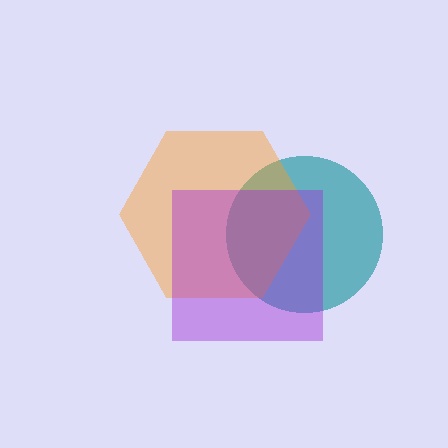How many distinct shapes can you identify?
There are 3 distinct shapes: a teal circle, an orange hexagon, a purple square.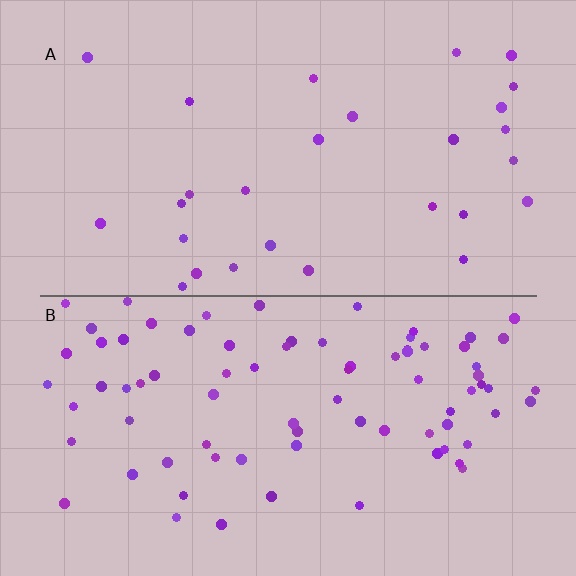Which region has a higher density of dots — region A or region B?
B (the bottom).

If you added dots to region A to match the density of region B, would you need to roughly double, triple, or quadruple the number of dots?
Approximately triple.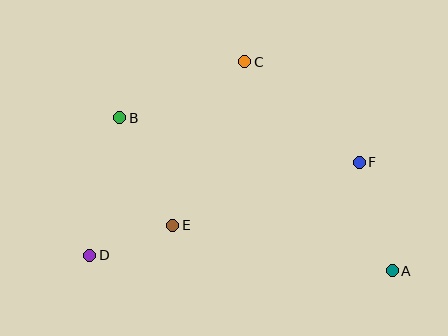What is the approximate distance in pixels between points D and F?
The distance between D and F is approximately 285 pixels.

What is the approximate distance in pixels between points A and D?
The distance between A and D is approximately 303 pixels.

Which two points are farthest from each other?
Points A and B are farthest from each other.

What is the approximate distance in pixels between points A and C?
The distance between A and C is approximately 256 pixels.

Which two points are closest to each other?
Points D and E are closest to each other.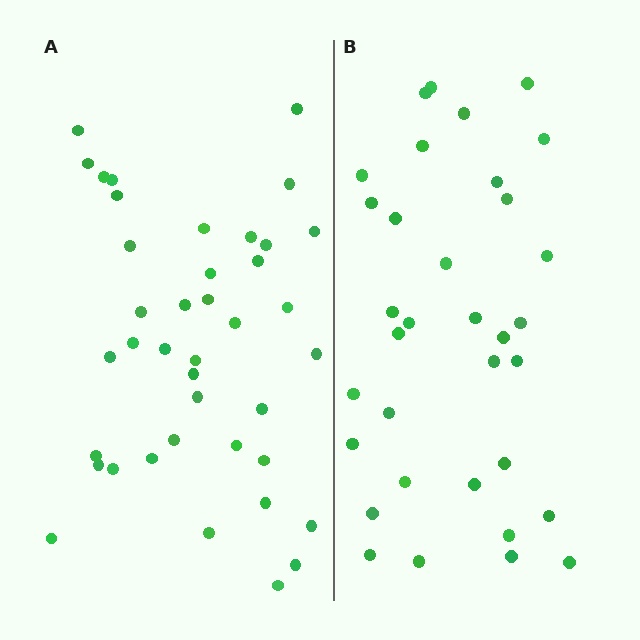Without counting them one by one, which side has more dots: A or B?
Region A (the left region) has more dots.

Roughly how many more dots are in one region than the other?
Region A has about 6 more dots than region B.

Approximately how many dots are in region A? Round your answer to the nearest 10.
About 40 dots.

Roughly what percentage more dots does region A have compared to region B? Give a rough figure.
About 20% more.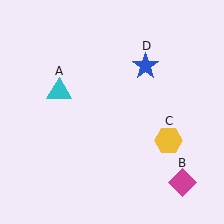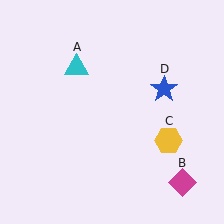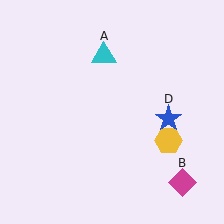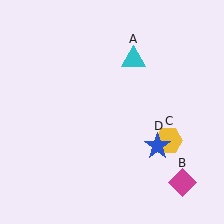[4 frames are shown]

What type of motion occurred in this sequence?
The cyan triangle (object A), blue star (object D) rotated clockwise around the center of the scene.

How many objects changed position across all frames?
2 objects changed position: cyan triangle (object A), blue star (object D).